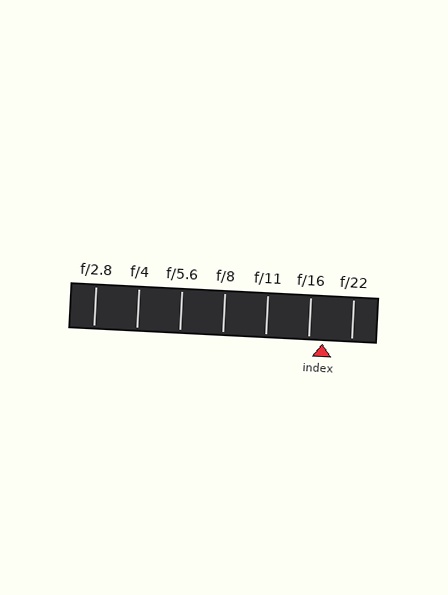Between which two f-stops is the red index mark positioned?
The index mark is between f/16 and f/22.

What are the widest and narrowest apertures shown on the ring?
The widest aperture shown is f/2.8 and the narrowest is f/22.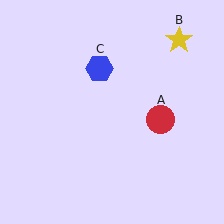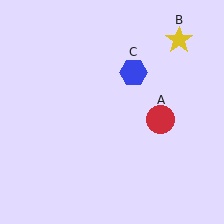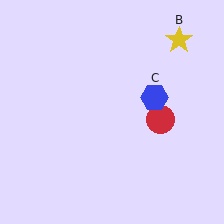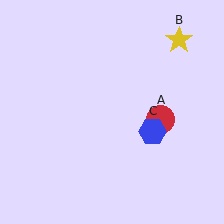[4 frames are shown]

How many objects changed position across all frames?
1 object changed position: blue hexagon (object C).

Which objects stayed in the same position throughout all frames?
Red circle (object A) and yellow star (object B) remained stationary.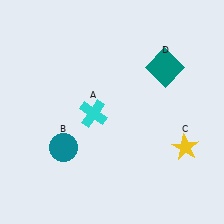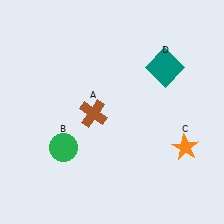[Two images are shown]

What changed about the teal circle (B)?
In Image 1, B is teal. In Image 2, it changed to green.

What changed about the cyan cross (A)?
In Image 1, A is cyan. In Image 2, it changed to brown.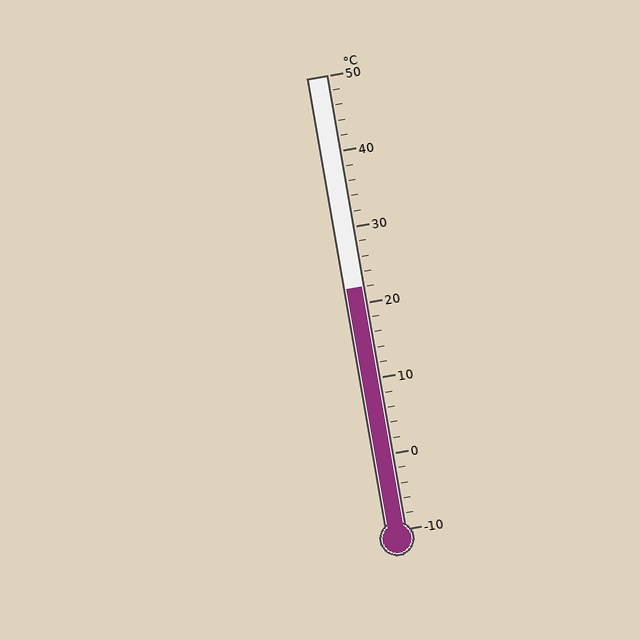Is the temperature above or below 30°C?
The temperature is below 30°C.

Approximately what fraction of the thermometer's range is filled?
The thermometer is filled to approximately 55% of its range.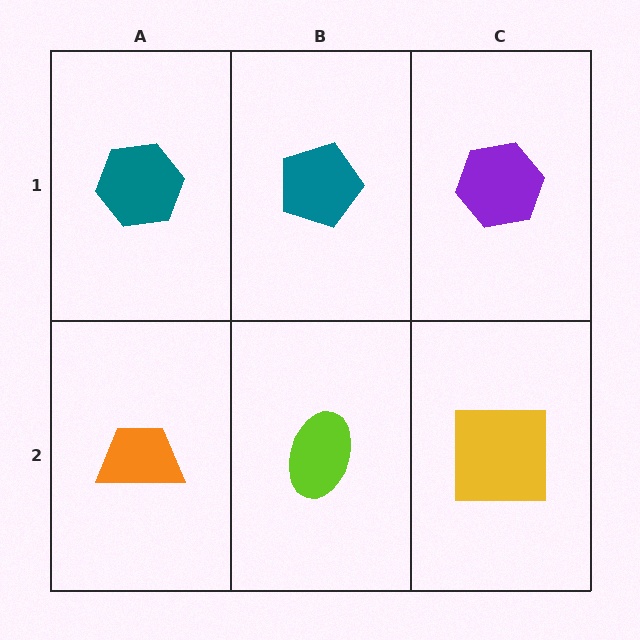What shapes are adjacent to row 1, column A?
An orange trapezoid (row 2, column A), a teal pentagon (row 1, column B).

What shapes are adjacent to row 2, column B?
A teal pentagon (row 1, column B), an orange trapezoid (row 2, column A), a yellow square (row 2, column C).